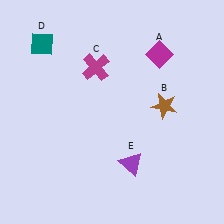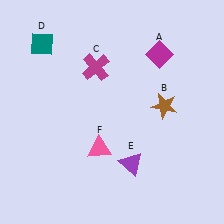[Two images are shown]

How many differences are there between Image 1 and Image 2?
There is 1 difference between the two images.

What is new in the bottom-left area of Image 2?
A pink triangle (F) was added in the bottom-left area of Image 2.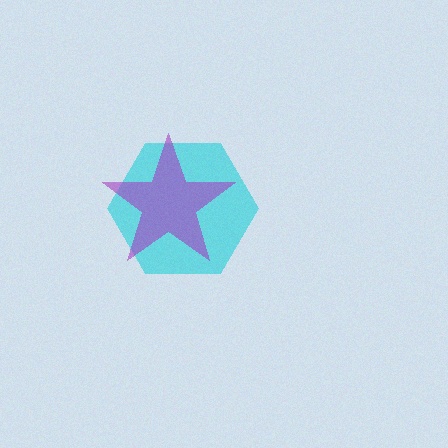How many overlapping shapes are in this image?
There are 2 overlapping shapes in the image.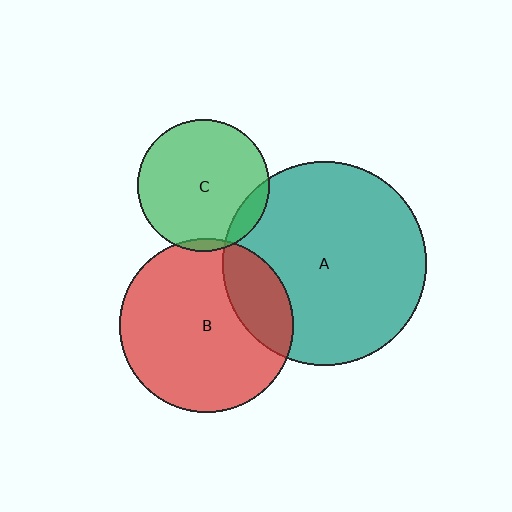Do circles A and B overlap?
Yes.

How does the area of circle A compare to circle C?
Approximately 2.4 times.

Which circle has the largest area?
Circle A (teal).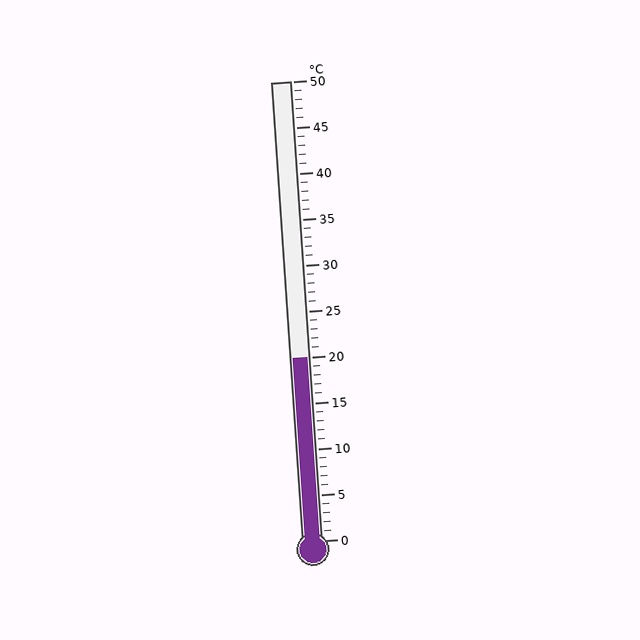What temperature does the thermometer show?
The thermometer shows approximately 20°C.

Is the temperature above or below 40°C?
The temperature is below 40°C.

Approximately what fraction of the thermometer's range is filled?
The thermometer is filled to approximately 40% of its range.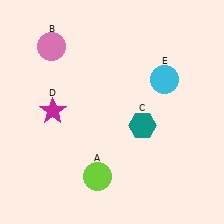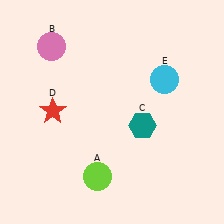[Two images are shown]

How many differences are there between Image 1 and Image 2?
There is 1 difference between the two images.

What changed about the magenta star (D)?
In Image 1, D is magenta. In Image 2, it changed to red.